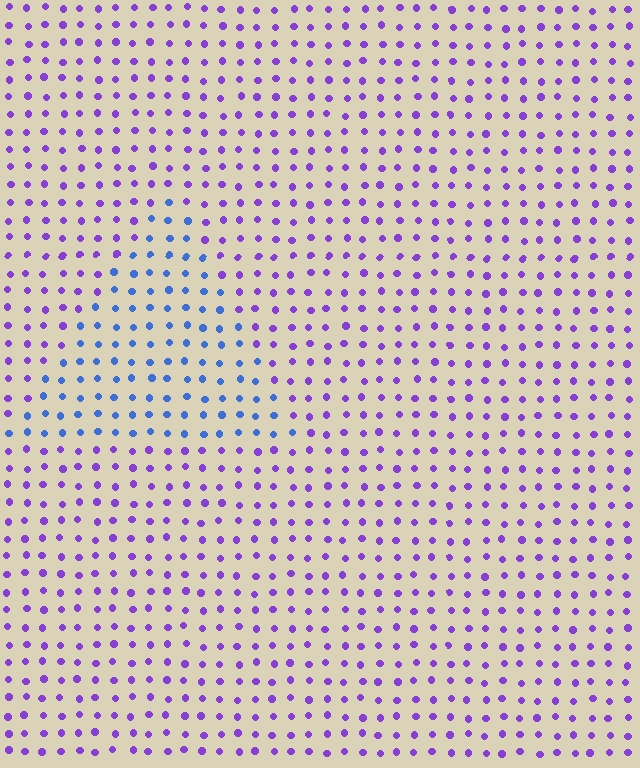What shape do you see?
I see a triangle.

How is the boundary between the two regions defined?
The boundary is defined purely by a slight shift in hue (about 48 degrees). Spacing, size, and orientation are identical on both sides.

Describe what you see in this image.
The image is filled with small purple elements in a uniform arrangement. A triangle-shaped region is visible where the elements are tinted to a slightly different hue, forming a subtle color boundary.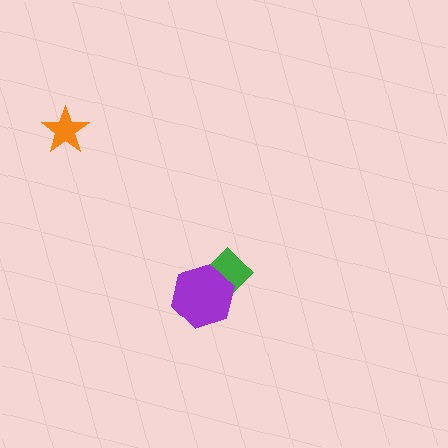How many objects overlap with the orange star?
0 objects overlap with the orange star.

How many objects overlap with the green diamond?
1 object overlaps with the green diamond.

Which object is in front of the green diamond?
The purple hexagon is in front of the green diamond.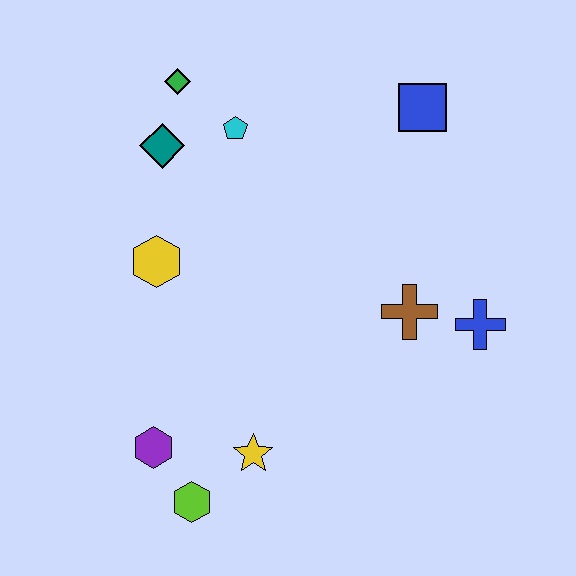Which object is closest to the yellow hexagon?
The teal diamond is closest to the yellow hexagon.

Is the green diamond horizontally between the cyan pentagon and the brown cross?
No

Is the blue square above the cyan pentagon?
Yes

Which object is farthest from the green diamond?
The lime hexagon is farthest from the green diamond.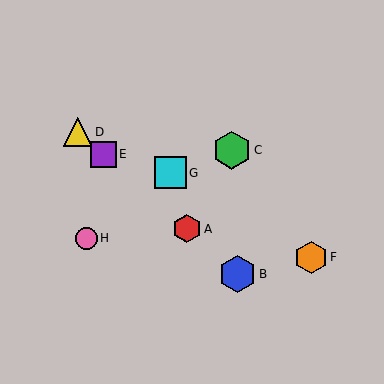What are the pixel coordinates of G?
Object G is at (171, 173).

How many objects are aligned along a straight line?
4 objects (A, B, D, E) are aligned along a straight line.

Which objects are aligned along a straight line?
Objects A, B, D, E are aligned along a straight line.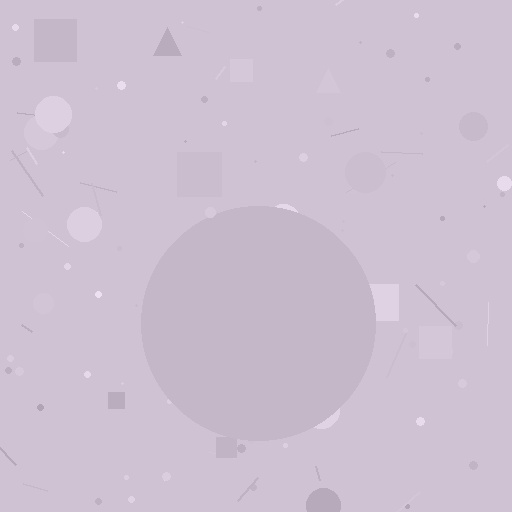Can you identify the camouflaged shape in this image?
The camouflaged shape is a circle.